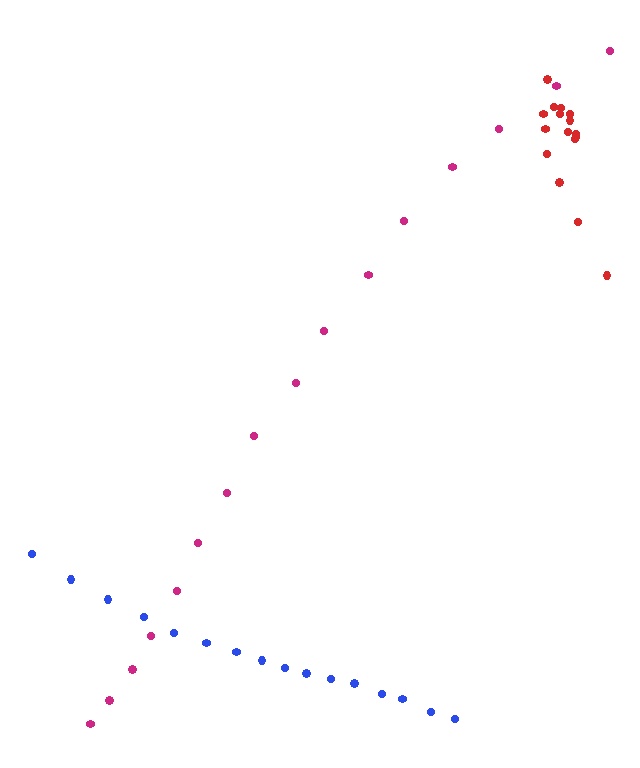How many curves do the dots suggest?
There are 3 distinct paths.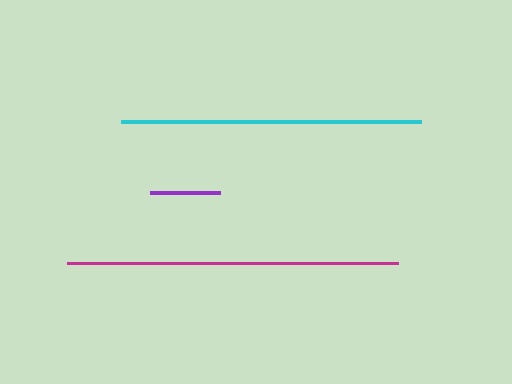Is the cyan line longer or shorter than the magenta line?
The magenta line is longer than the cyan line.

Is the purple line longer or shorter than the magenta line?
The magenta line is longer than the purple line.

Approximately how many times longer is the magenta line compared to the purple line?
The magenta line is approximately 4.7 times the length of the purple line.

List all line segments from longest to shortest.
From longest to shortest: magenta, cyan, purple.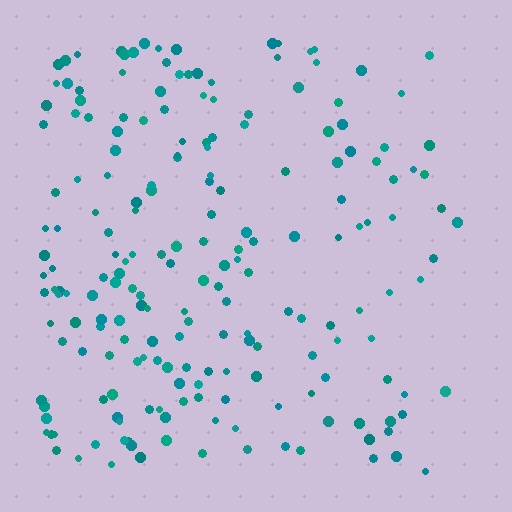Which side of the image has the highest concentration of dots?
The left.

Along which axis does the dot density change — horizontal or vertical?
Horizontal.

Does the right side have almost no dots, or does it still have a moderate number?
Still a moderate number, just noticeably fewer than the left.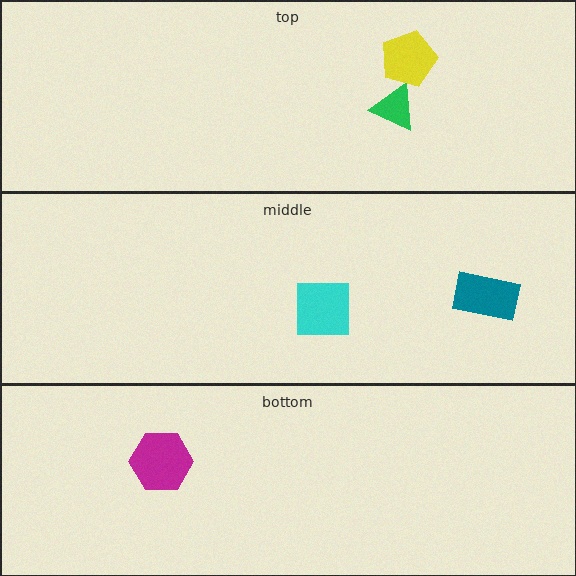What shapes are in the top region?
The green triangle, the yellow pentagon.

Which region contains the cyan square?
The middle region.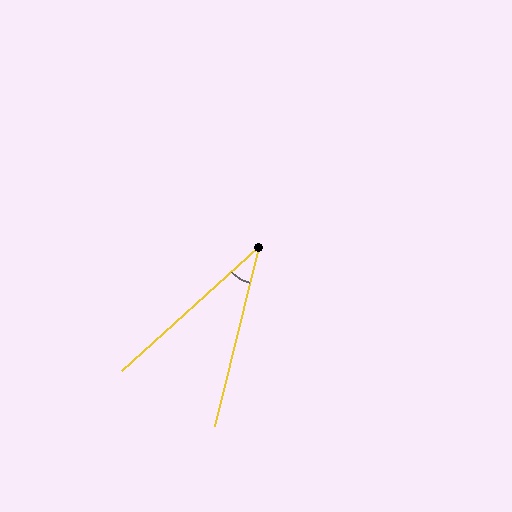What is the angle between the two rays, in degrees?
Approximately 34 degrees.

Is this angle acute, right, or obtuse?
It is acute.